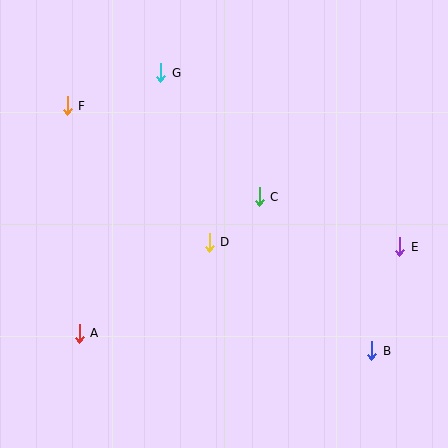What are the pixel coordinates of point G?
Point G is at (161, 73).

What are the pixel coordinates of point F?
Point F is at (67, 106).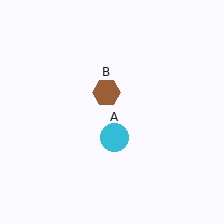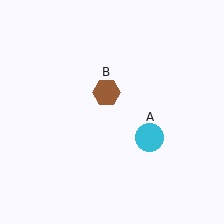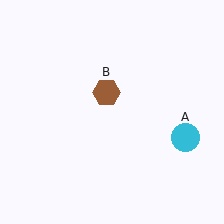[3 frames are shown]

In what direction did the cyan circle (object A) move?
The cyan circle (object A) moved right.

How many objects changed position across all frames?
1 object changed position: cyan circle (object A).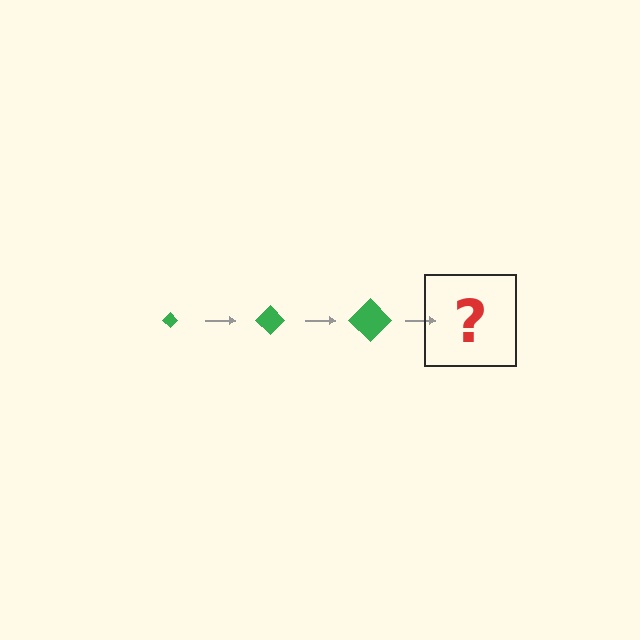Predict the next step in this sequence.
The next step is a green diamond, larger than the previous one.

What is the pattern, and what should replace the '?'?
The pattern is that the diamond gets progressively larger each step. The '?' should be a green diamond, larger than the previous one.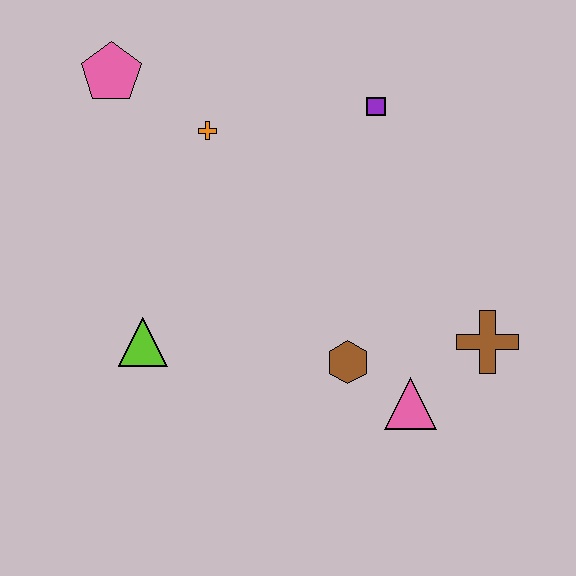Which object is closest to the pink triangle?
The brown hexagon is closest to the pink triangle.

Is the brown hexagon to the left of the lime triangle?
No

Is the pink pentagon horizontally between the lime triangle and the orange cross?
No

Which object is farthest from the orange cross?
The brown cross is farthest from the orange cross.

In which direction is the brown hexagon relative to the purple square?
The brown hexagon is below the purple square.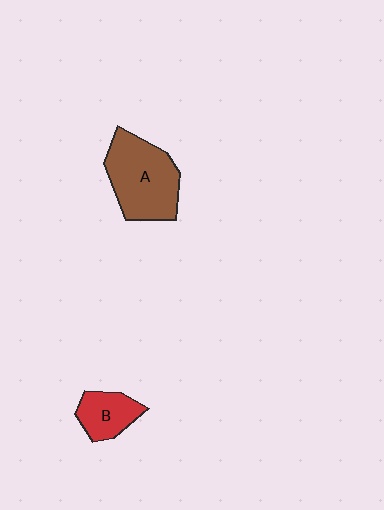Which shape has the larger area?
Shape A (brown).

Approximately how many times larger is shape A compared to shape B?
Approximately 2.0 times.